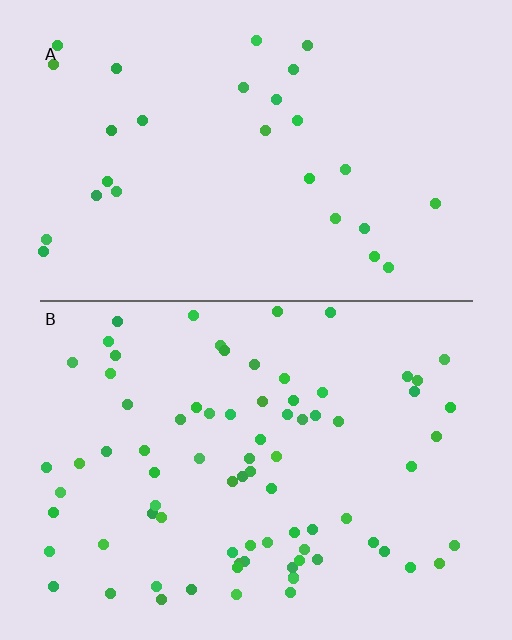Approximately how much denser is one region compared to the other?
Approximately 2.8× — region B over region A.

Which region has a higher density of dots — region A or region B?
B (the bottom).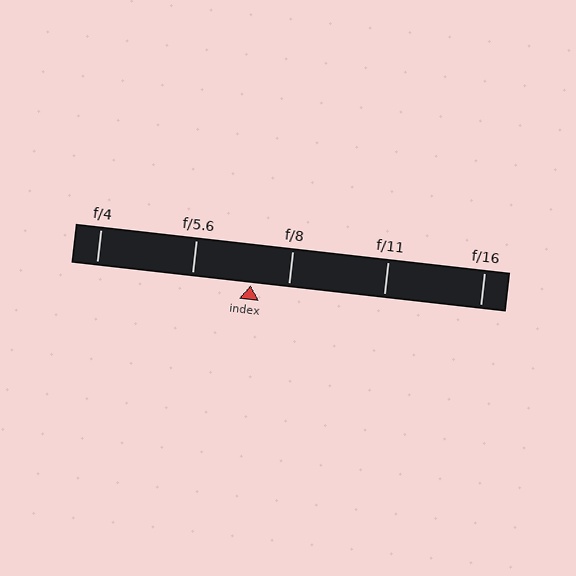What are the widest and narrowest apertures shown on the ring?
The widest aperture shown is f/4 and the narrowest is f/16.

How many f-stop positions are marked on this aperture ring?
There are 5 f-stop positions marked.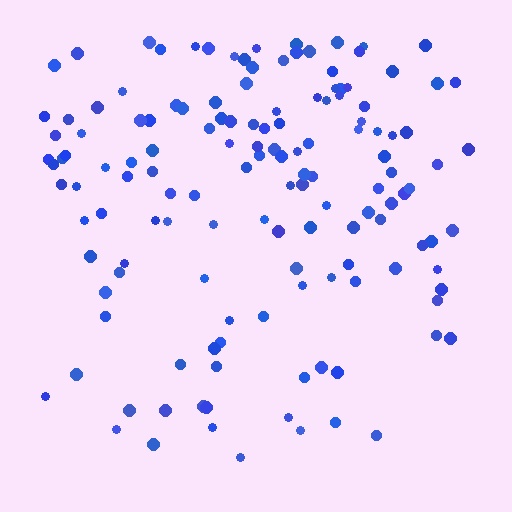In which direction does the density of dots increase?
From bottom to top, with the top side densest.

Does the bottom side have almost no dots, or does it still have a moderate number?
Still a moderate number, just noticeably fewer than the top.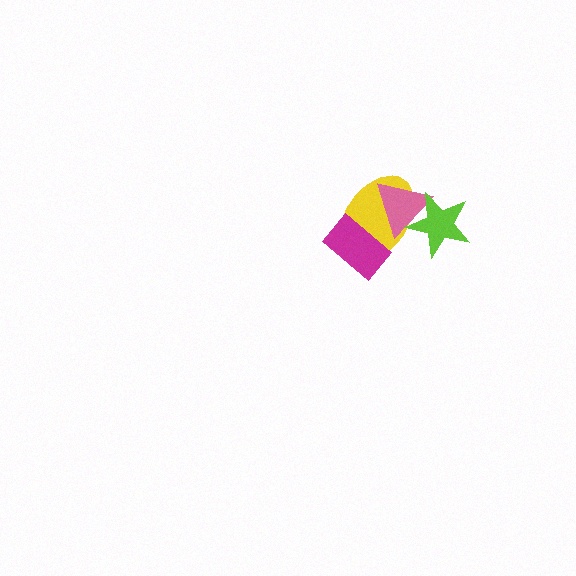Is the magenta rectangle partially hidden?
No, no other shape covers it.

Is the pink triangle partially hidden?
Yes, it is partially covered by another shape.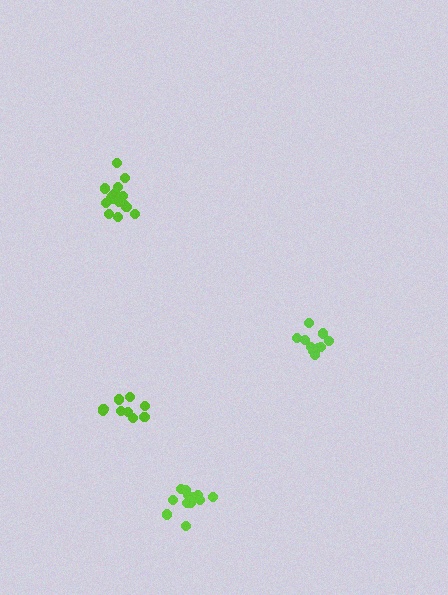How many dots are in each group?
Group 1: 10 dots, Group 2: 12 dots, Group 3: 15 dots, Group 4: 9 dots (46 total).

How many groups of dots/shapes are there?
There are 4 groups.